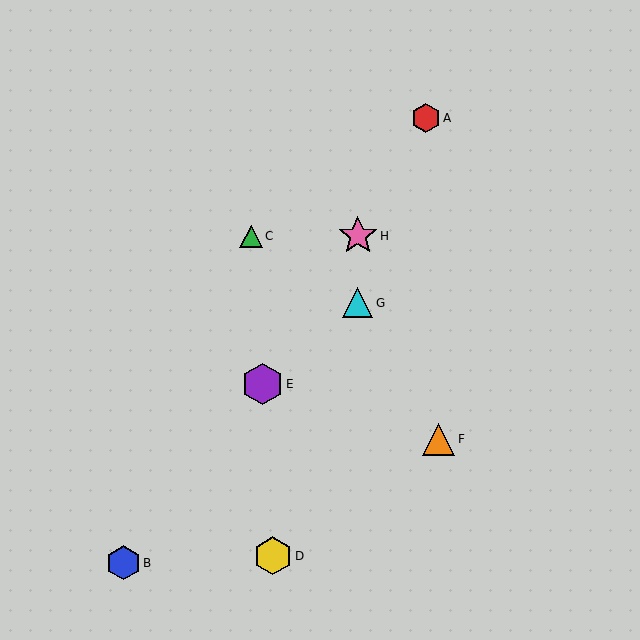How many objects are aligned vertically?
2 objects (G, H) are aligned vertically.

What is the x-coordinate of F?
Object F is at x≈439.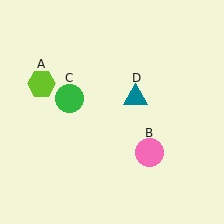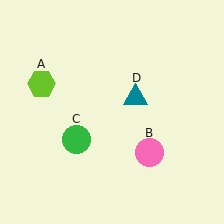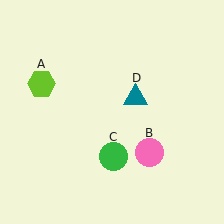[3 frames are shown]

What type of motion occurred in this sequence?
The green circle (object C) rotated counterclockwise around the center of the scene.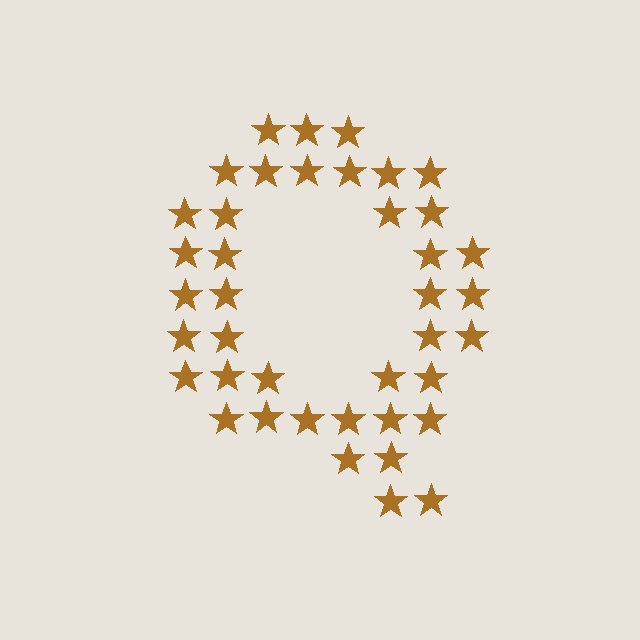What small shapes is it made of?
It is made of small stars.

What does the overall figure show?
The overall figure shows the letter Q.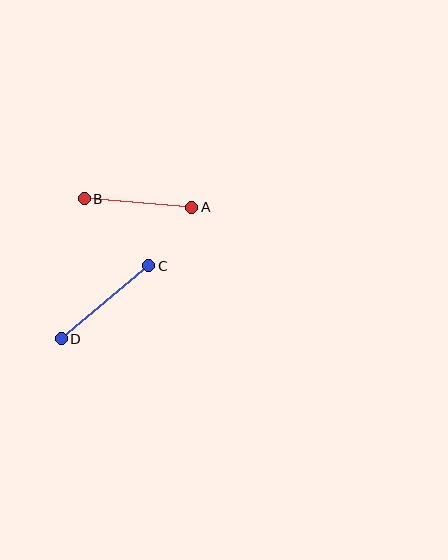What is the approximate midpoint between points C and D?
The midpoint is at approximately (105, 302) pixels.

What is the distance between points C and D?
The distance is approximately 114 pixels.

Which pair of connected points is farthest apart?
Points C and D are farthest apart.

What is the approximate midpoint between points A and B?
The midpoint is at approximately (138, 203) pixels.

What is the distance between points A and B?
The distance is approximately 108 pixels.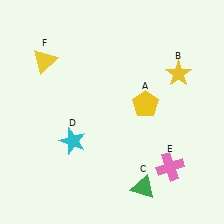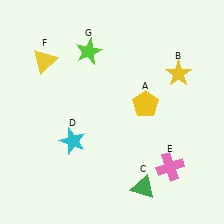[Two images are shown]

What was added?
A lime star (G) was added in Image 2.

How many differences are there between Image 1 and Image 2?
There is 1 difference between the two images.